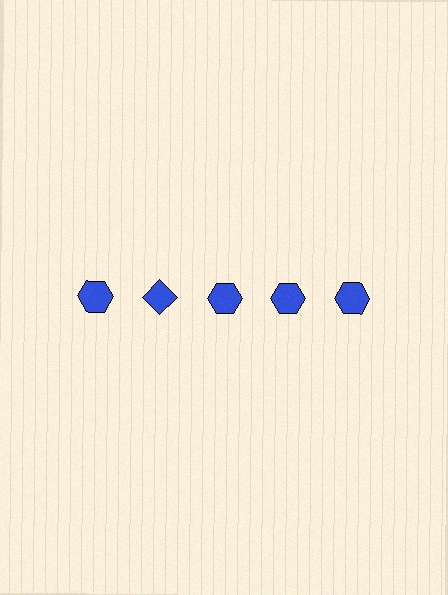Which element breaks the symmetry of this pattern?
The blue diamond in the top row, second from left column breaks the symmetry. All other shapes are blue hexagons.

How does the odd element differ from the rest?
It has a different shape: diamond instead of hexagon.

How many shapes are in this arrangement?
There are 5 shapes arranged in a grid pattern.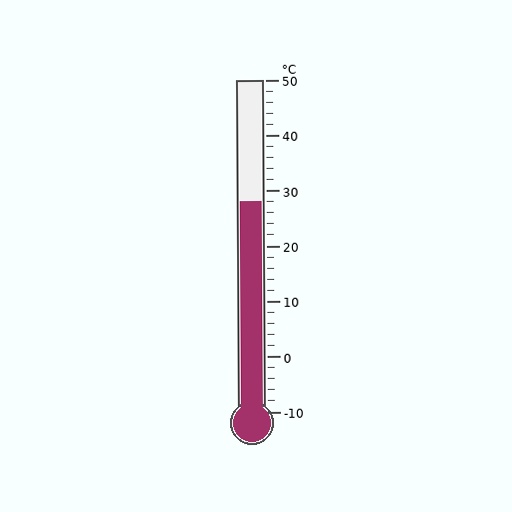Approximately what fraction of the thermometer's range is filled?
The thermometer is filled to approximately 65% of its range.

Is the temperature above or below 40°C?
The temperature is below 40°C.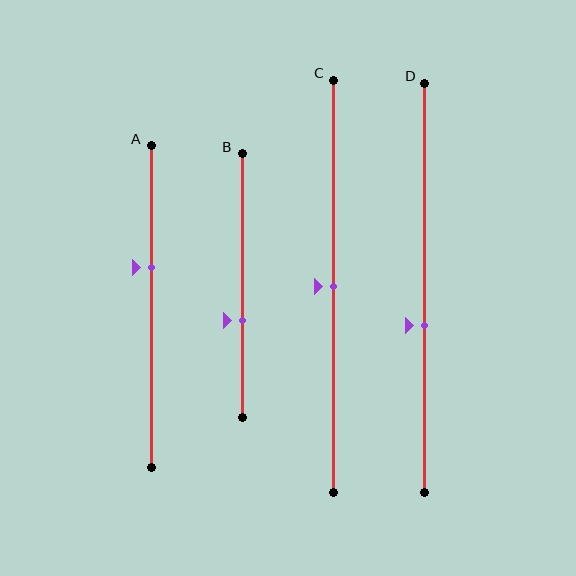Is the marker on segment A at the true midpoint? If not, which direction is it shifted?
No, the marker on segment A is shifted upward by about 12% of the segment length.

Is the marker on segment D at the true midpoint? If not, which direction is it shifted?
No, the marker on segment D is shifted downward by about 9% of the segment length.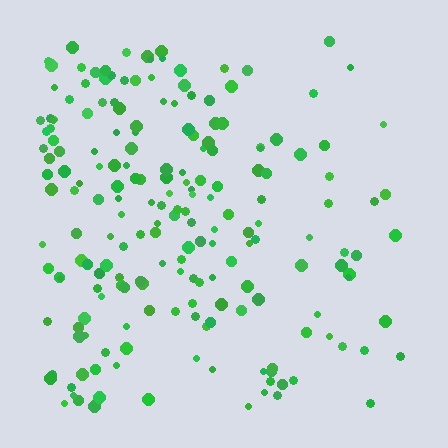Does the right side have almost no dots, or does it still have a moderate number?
Still a moderate number, just noticeably fewer than the left.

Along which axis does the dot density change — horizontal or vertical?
Horizontal.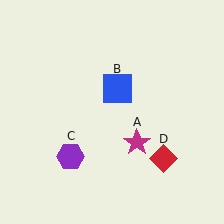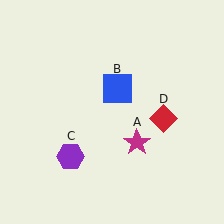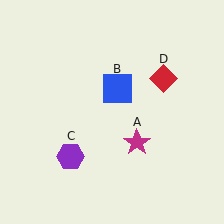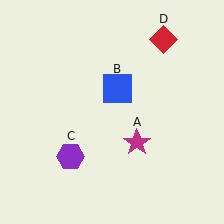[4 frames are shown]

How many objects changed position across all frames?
1 object changed position: red diamond (object D).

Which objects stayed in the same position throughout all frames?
Magenta star (object A) and blue square (object B) and purple hexagon (object C) remained stationary.